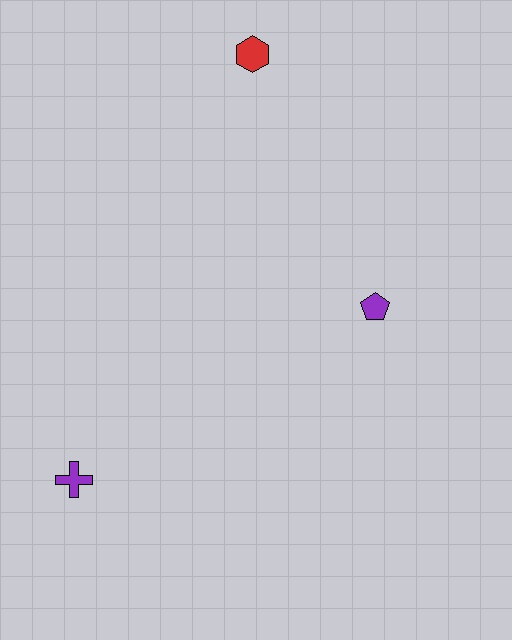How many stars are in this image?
There are no stars.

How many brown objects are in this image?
There are no brown objects.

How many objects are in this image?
There are 3 objects.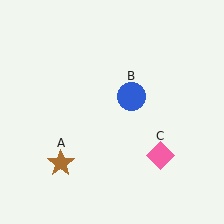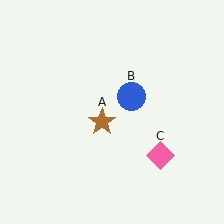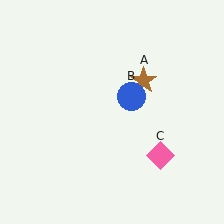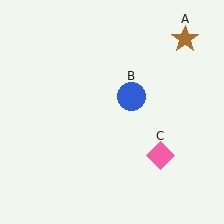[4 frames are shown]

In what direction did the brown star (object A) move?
The brown star (object A) moved up and to the right.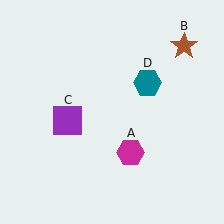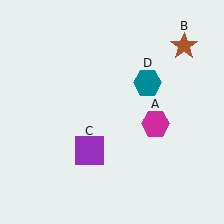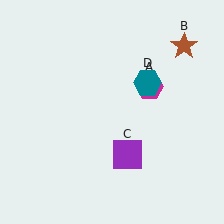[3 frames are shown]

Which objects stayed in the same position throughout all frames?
Brown star (object B) and teal hexagon (object D) remained stationary.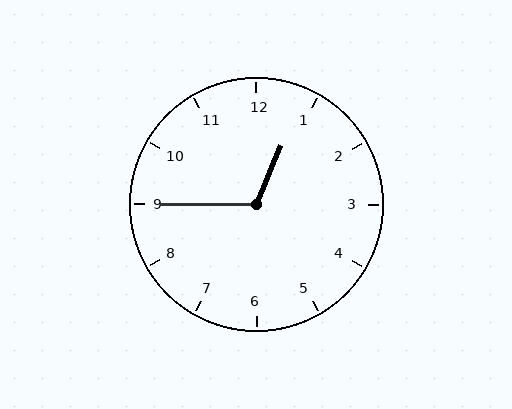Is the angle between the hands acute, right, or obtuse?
It is obtuse.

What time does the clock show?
12:45.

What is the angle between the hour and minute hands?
Approximately 112 degrees.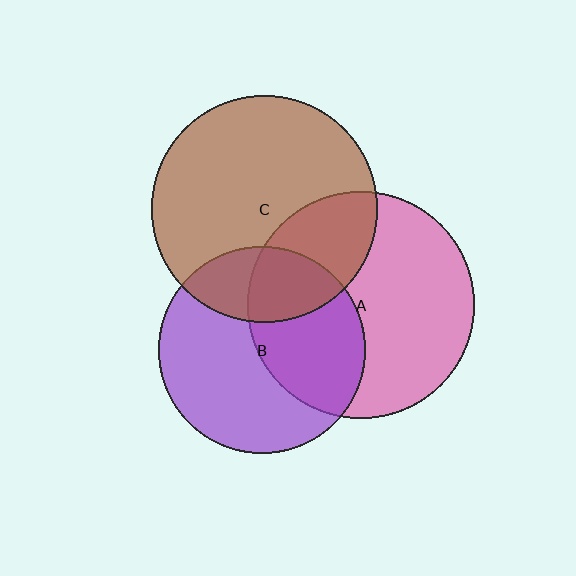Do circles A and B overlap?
Yes.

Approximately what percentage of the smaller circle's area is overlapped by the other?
Approximately 45%.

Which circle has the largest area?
Circle A (pink).